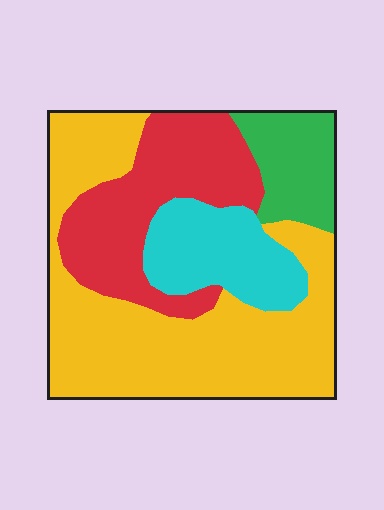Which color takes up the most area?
Yellow, at roughly 50%.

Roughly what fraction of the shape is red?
Red takes up about one quarter (1/4) of the shape.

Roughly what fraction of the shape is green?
Green covers 12% of the shape.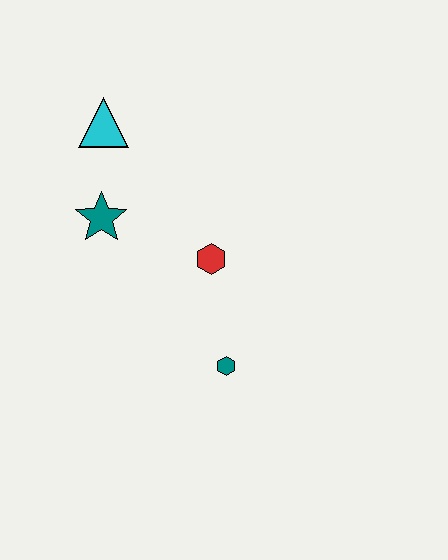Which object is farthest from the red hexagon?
The cyan triangle is farthest from the red hexagon.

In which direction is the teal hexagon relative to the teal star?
The teal hexagon is below the teal star.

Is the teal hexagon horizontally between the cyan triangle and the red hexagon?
No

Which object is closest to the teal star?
The cyan triangle is closest to the teal star.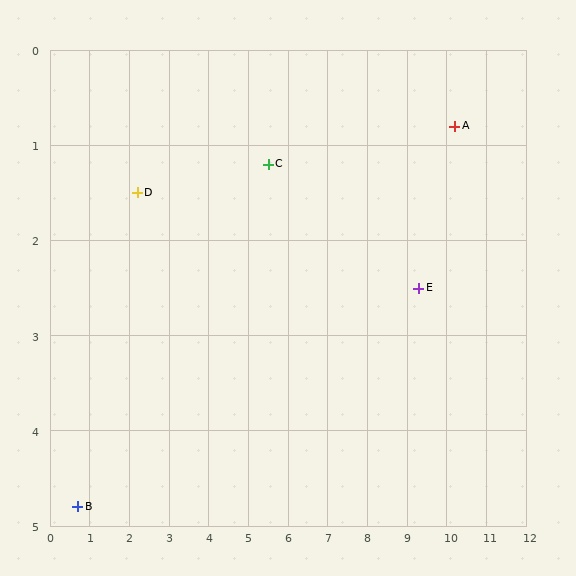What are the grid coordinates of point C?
Point C is at approximately (5.5, 1.2).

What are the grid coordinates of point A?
Point A is at approximately (10.2, 0.8).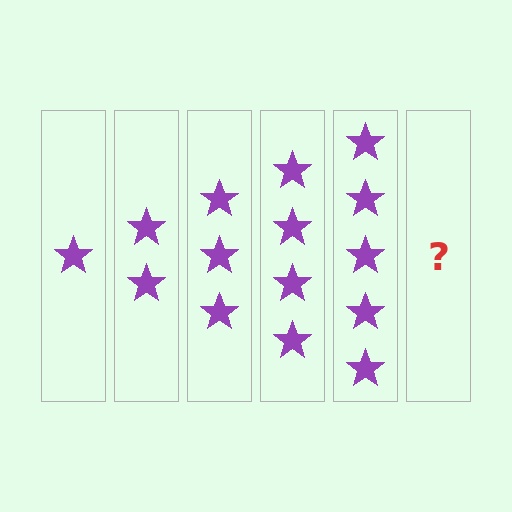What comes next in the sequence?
The next element should be 6 stars.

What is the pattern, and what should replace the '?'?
The pattern is that each step adds one more star. The '?' should be 6 stars.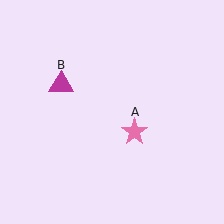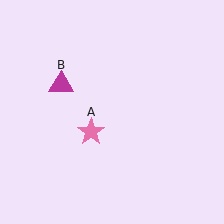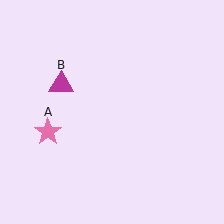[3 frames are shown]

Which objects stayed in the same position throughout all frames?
Magenta triangle (object B) remained stationary.